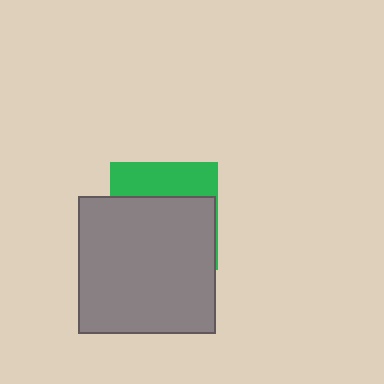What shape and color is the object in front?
The object in front is a gray square.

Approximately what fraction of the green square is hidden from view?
Roughly 67% of the green square is hidden behind the gray square.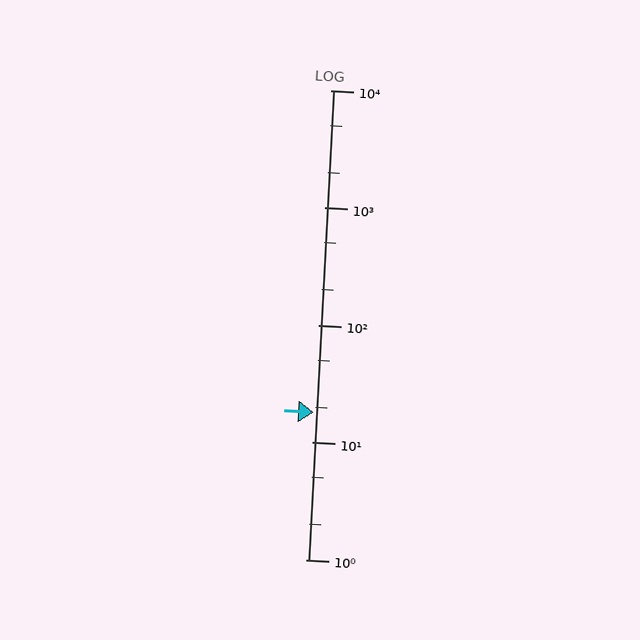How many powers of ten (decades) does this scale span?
The scale spans 4 decades, from 1 to 10000.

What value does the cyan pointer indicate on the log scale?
The pointer indicates approximately 18.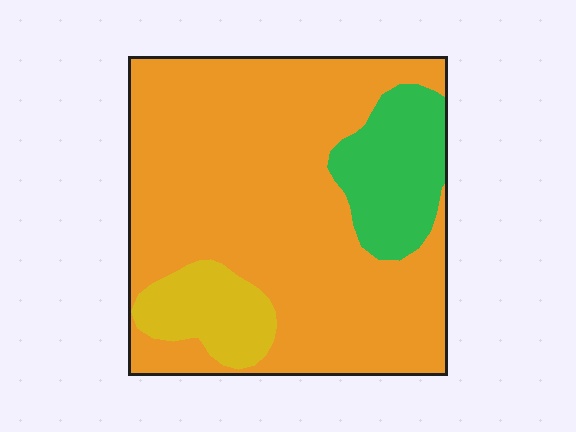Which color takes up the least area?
Yellow, at roughly 10%.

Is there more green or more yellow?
Green.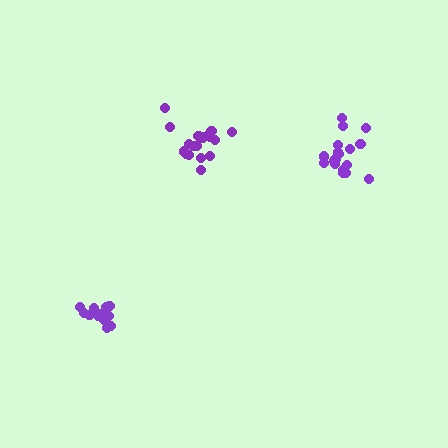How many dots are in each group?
Group 1: 18 dots, Group 2: 18 dots, Group 3: 13 dots (49 total).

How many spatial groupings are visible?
There are 3 spatial groupings.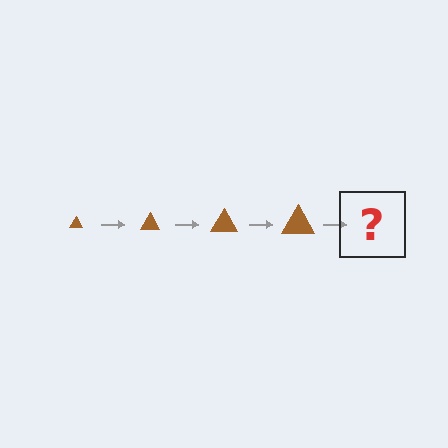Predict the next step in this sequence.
The next step is a brown triangle, larger than the previous one.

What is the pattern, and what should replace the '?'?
The pattern is that the triangle gets progressively larger each step. The '?' should be a brown triangle, larger than the previous one.